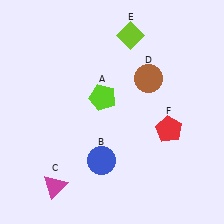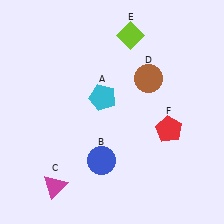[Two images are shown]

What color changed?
The pentagon (A) changed from lime in Image 1 to cyan in Image 2.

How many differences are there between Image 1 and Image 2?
There is 1 difference between the two images.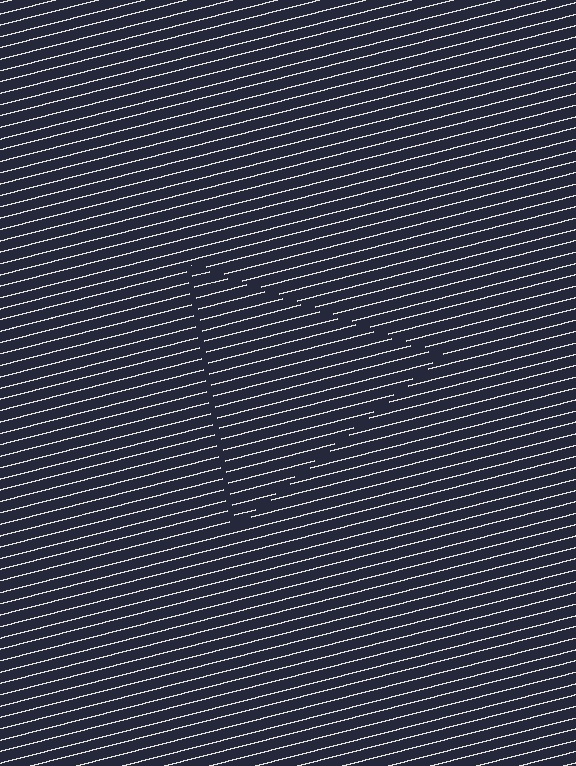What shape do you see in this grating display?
An illusory triangle. The interior of the shape contains the same grating, shifted by half a period — the contour is defined by the phase discontinuity where line-ends from the inner and outer gratings abut.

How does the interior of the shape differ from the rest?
The interior of the shape contains the same grating, shifted by half a period — the contour is defined by the phase discontinuity where line-ends from the inner and outer gratings abut.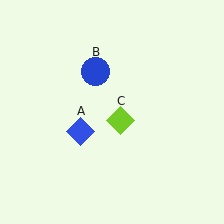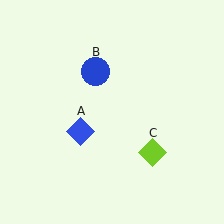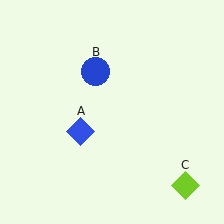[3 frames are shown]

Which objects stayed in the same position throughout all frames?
Blue diamond (object A) and blue circle (object B) remained stationary.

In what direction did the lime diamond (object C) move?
The lime diamond (object C) moved down and to the right.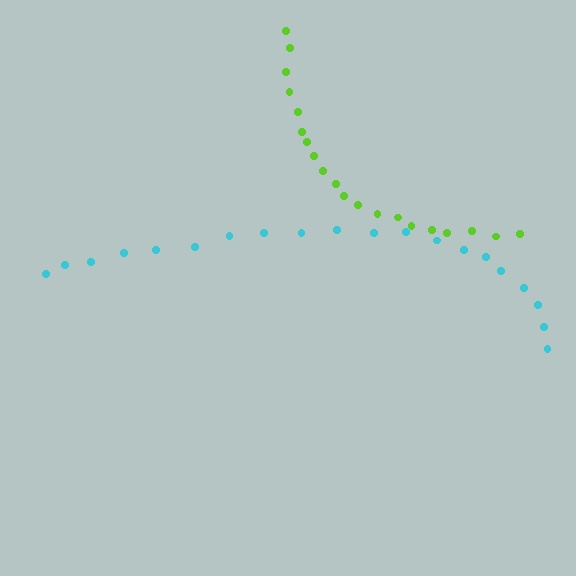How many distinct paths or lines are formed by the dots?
There are 2 distinct paths.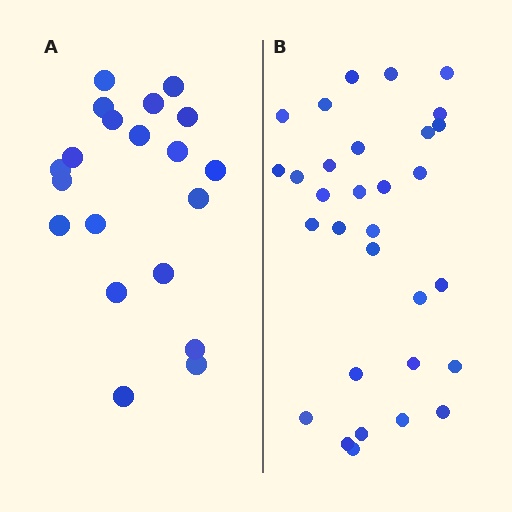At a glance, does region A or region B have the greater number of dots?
Region B (the right region) has more dots.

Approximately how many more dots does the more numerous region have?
Region B has roughly 12 or so more dots than region A.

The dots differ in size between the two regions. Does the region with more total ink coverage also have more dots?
No. Region A has more total ink coverage because its dots are larger, but region B actually contains more individual dots. Total area can be misleading — the number of items is what matters here.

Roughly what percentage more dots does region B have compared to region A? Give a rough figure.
About 55% more.